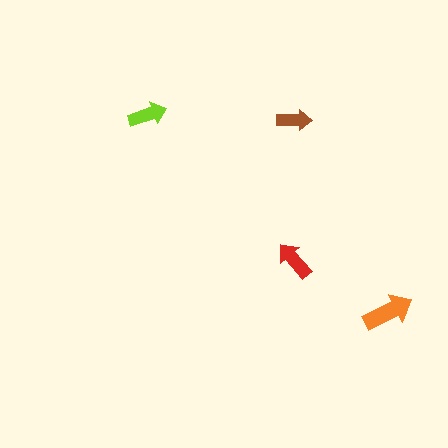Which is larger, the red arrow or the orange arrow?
The orange one.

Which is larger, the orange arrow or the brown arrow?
The orange one.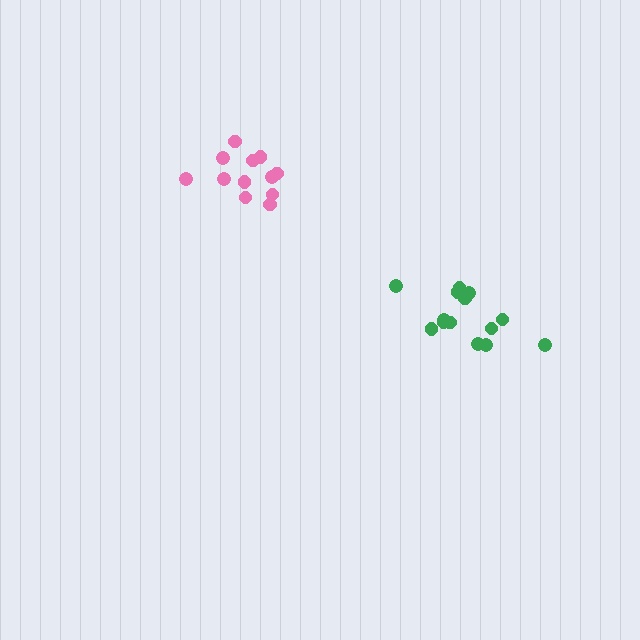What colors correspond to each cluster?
The clusters are colored: pink, green.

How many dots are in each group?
Group 1: 12 dots, Group 2: 14 dots (26 total).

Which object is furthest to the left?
The pink cluster is leftmost.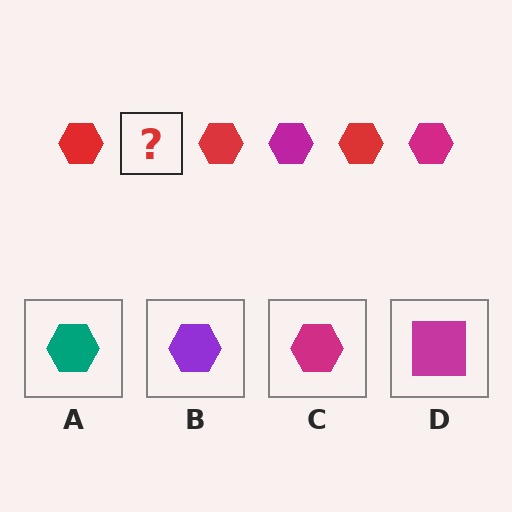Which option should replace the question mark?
Option C.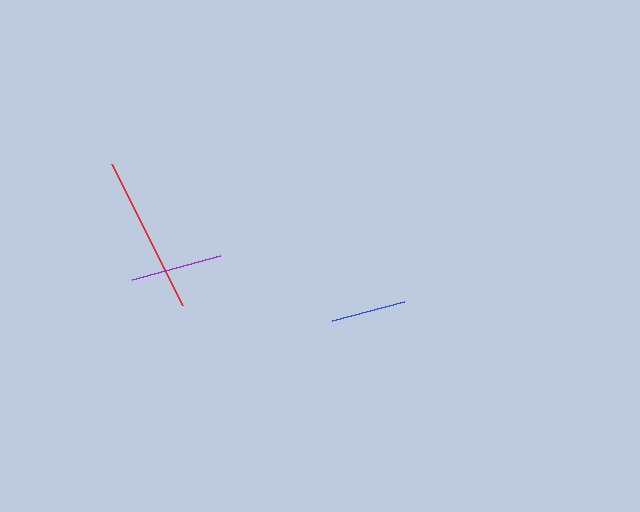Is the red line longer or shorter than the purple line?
The red line is longer than the purple line.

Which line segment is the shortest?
The blue line is the shortest at approximately 74 pixels.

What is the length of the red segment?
The red segment is approximately 157 pixels long.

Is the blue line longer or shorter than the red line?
The red line is longer than the blue line.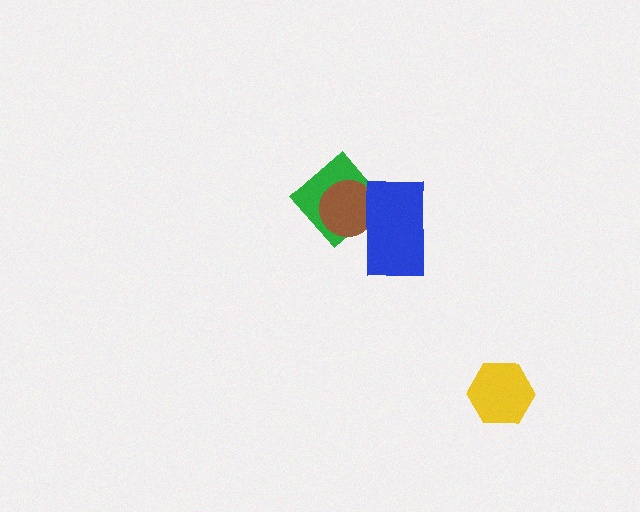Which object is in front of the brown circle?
The blue rectangle is in front of the brown circle.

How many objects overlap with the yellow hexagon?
0 objects overlap with the yellow hexagon.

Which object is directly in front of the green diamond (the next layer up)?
The brown circle is directly in front of the green diamond.